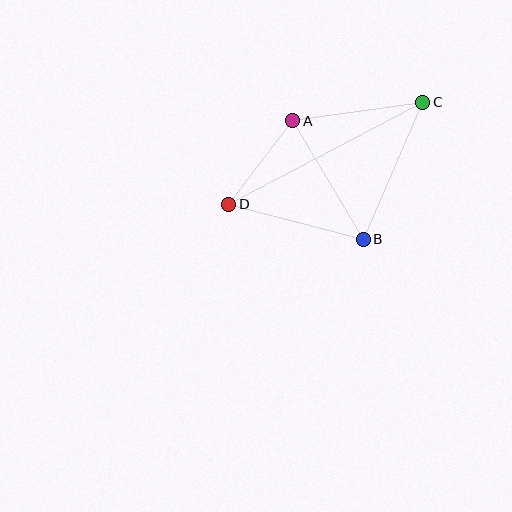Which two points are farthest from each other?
Points C and D are farthest from each other.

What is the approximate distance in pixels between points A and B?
The distance between A and B is approximately 138 pixels.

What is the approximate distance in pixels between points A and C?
The distance between A and C is approximately 132 pixels.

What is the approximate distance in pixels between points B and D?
The distance between B and D is approximately 139 pixels.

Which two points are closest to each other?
Points A and D are closest to each other.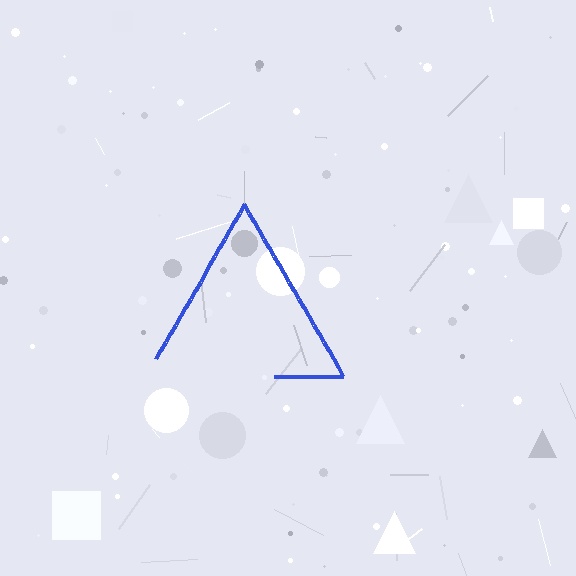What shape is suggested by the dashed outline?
The dashed outline suggests a triangle.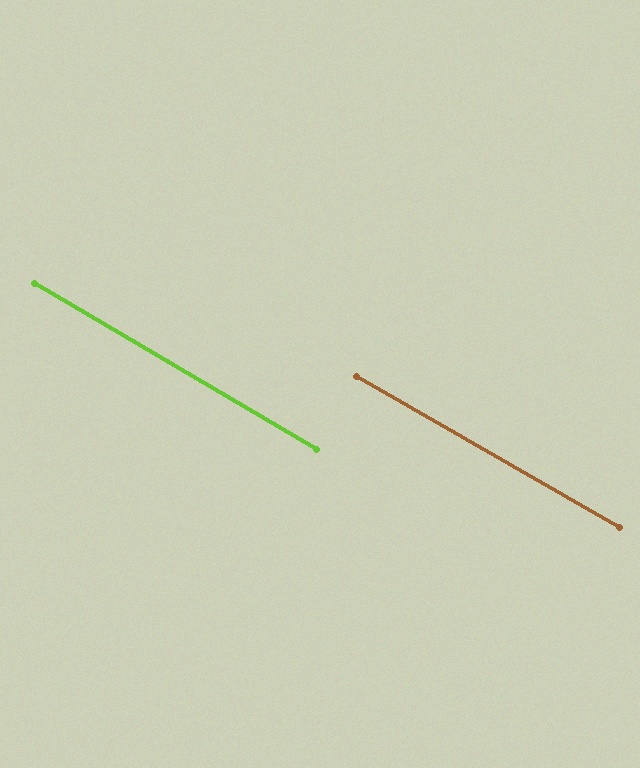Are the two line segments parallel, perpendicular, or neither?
Parallel — their directions differ by only 0.7°.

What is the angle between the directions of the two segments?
Approximately 1 degree.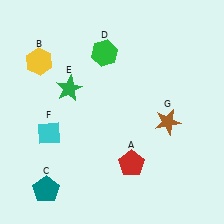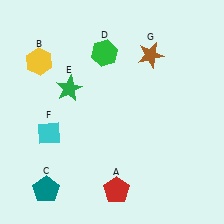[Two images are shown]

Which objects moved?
The objects that moved are: the red pentagon (A), the brown star (G).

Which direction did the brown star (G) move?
The brown star (G) moved up.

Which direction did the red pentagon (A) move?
The red pentagon (A) moved down.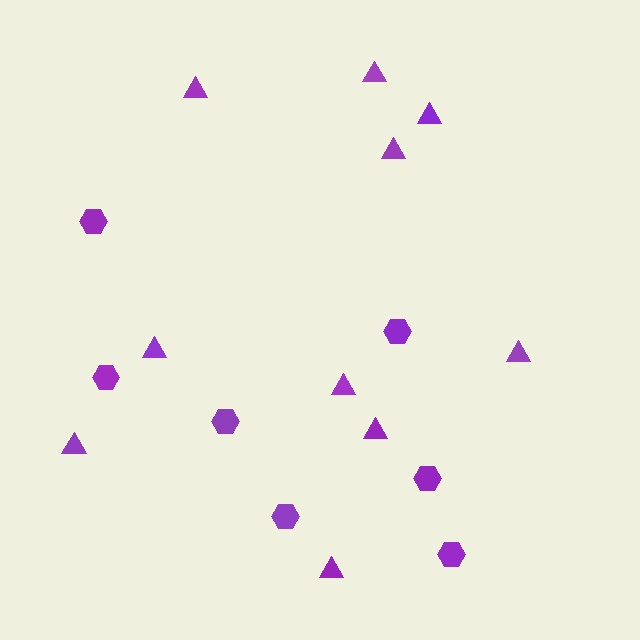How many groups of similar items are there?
There are 2 groups: one group of triangles (10) and one group of hexagons (7).